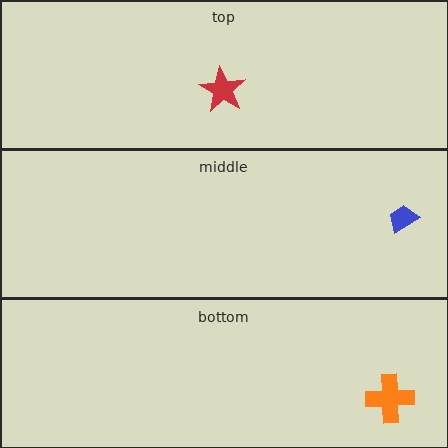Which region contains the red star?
The top region.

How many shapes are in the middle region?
1.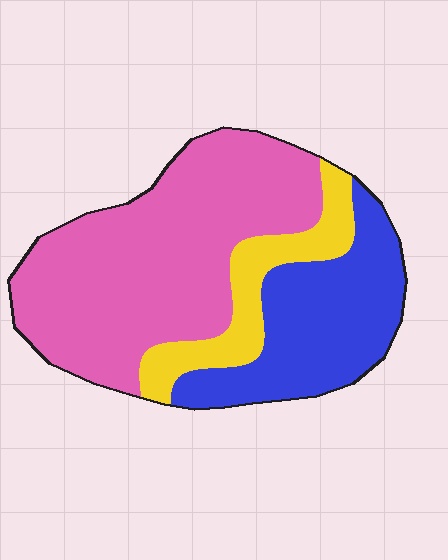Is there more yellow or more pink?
Pink.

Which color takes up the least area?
Yellow, at roughly 15%.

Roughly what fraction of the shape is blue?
Blue takes up between a quarter and a half of the shape.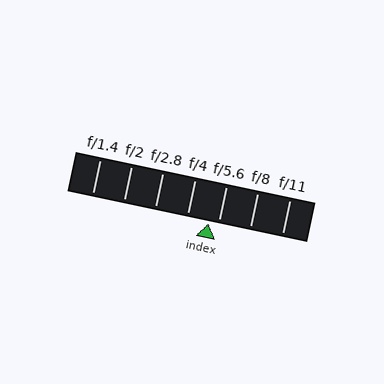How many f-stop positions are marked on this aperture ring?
There are 7 f-stop positions marked.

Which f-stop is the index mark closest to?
The index mark is closest to f/5.6.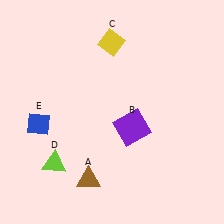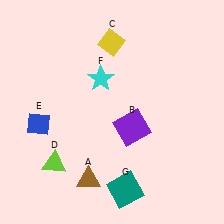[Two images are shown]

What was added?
A cyan star (F), a teal square (G) were added in Image 2.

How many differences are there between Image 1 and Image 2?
There are 2 differences between the two images.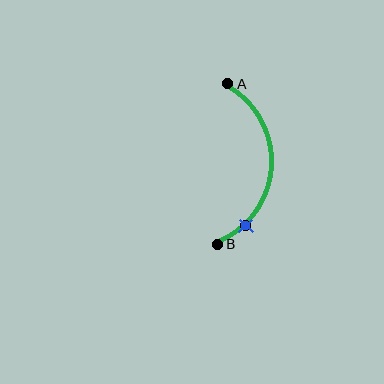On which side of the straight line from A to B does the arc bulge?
The arc bulges to the right of the straight line connecting A and B.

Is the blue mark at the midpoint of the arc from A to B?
No. The blue mark lies on the arc but is closer to endpoint B. The arc midpoint would be at the point on the curve equidistant along the arc from both A and B.